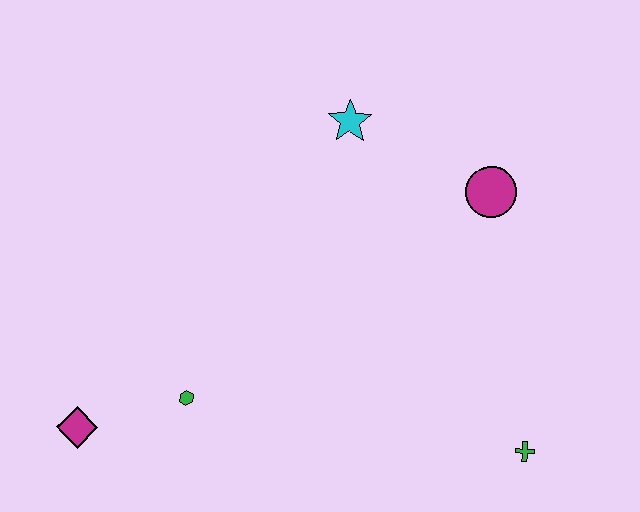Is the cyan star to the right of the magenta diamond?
Yes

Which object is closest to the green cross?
The magenta circle is closest to the green cross.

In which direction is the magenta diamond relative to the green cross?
The magenta diamond is to the left of the green cross.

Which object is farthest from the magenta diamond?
The magenta circle is farthest from the magenta diamond.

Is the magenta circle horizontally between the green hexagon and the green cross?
Yes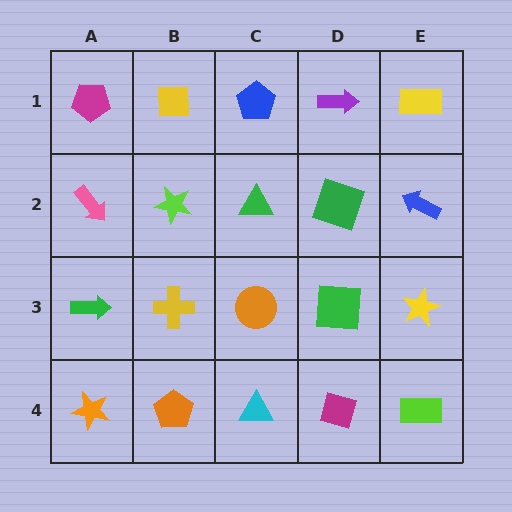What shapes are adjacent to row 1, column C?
A green triangle (row 2, column C), a yellow square (row 1, column B), a purple arrow (row 1, column D).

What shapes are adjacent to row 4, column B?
A yellow cross (row 3, column B), an orange star (row 4, column A), a cyan triangle (row 4, column C).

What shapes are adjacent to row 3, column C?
A green triangle (row 2, column C), a cyan triangle (row 4, column C), a yellow cross (row 3, column B), a green square (row 3, column D).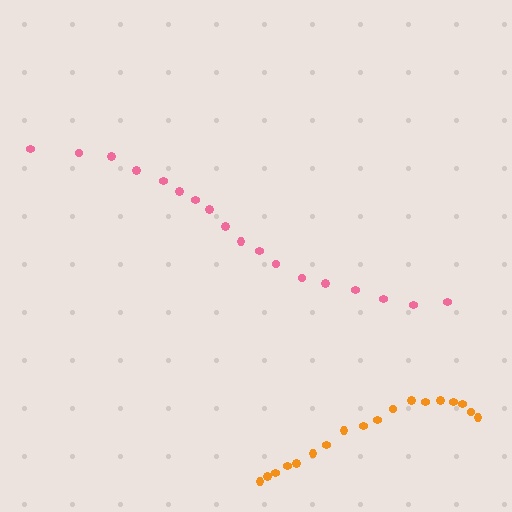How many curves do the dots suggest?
There are 2 distinct paths.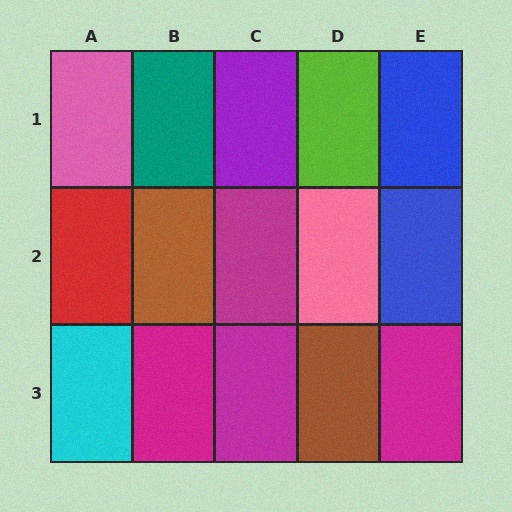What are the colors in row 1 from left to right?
Pink, teal, purple, lime, blue.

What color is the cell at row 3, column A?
Cyan.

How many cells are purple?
1 cell is purple.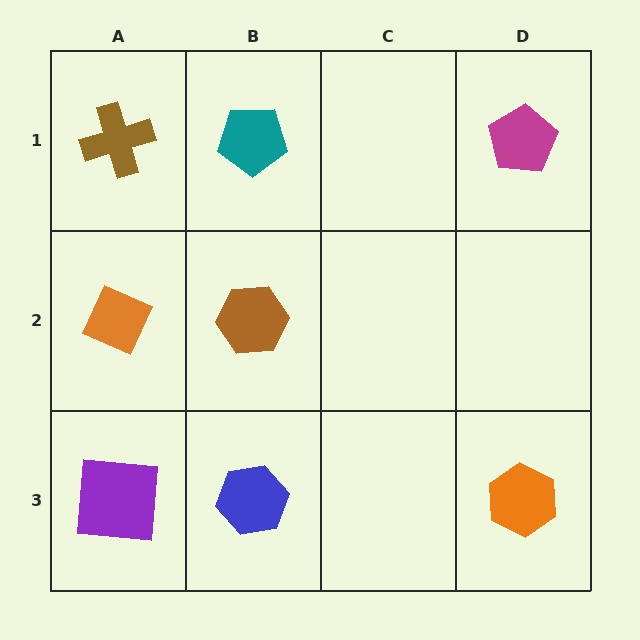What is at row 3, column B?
A blue hexagon.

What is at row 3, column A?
A purple square.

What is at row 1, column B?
A teal pentagon.